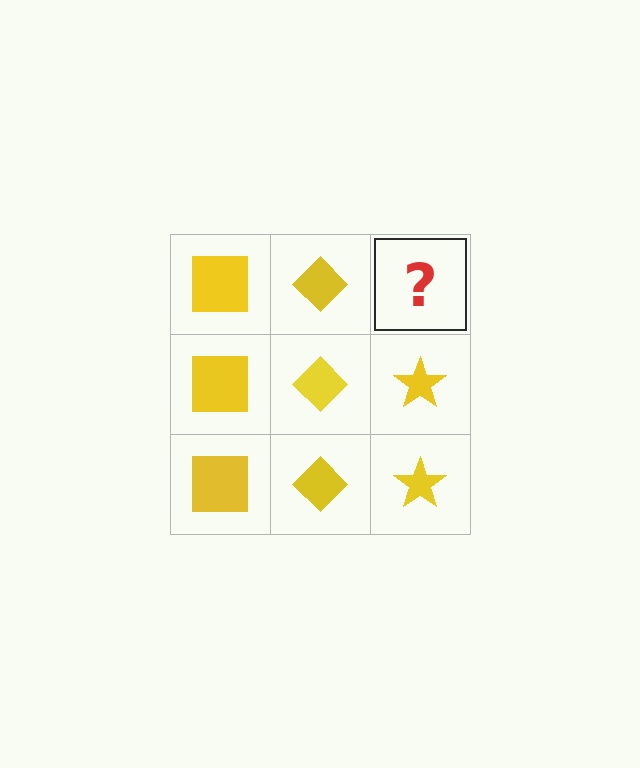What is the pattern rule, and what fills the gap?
The rule is that each column has a consistent shape. The gap should be filled with a yellow star.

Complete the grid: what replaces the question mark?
The question mark should be replaced with a yellow star.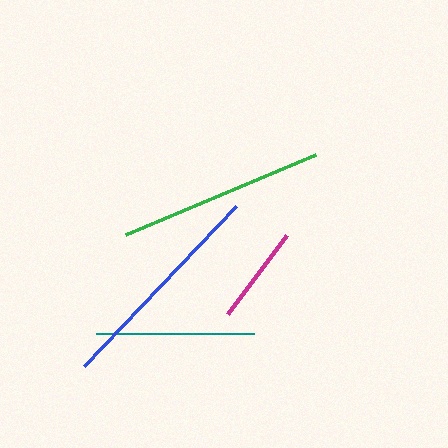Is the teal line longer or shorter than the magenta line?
The teal line is longer than the magenta line.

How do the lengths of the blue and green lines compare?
The blue and green lines are approximately the same length.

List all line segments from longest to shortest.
From longest to shortest: blue, green, teal, magenta.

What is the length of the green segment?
The green segment is approximately 206 pixels long.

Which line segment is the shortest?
The magenta line is the shortest at approximately 99 pixels.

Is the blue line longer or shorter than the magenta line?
The blue line is longer than the magenta line.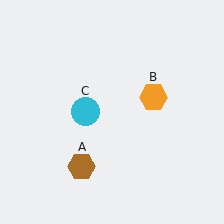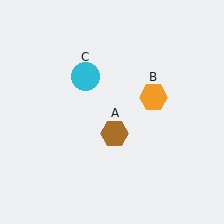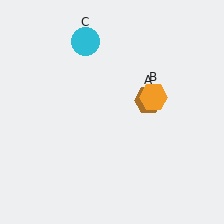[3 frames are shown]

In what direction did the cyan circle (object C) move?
The cyan circle (object C) moved up.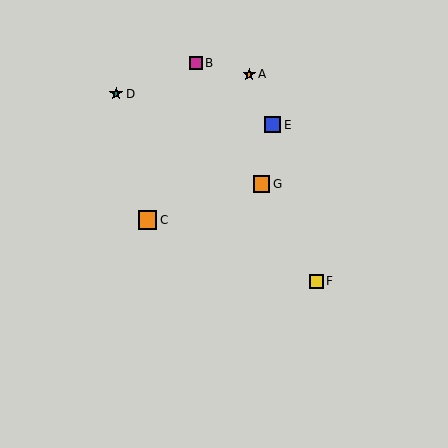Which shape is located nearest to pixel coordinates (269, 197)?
The orange square (labeled G) at (262, 184) is nearest to that location.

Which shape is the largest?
The orange square (labeled C) is the largest.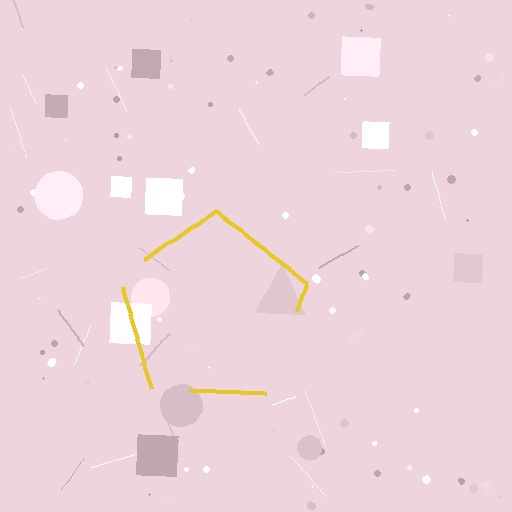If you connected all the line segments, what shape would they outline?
They would outline a pentagon.